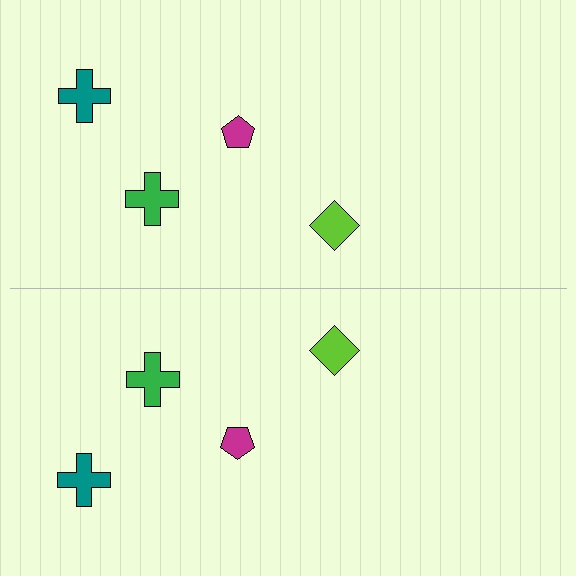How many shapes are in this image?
There are 8 shapes in this image.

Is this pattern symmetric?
Yes, this pattern has bilateral (reflection) symmetry.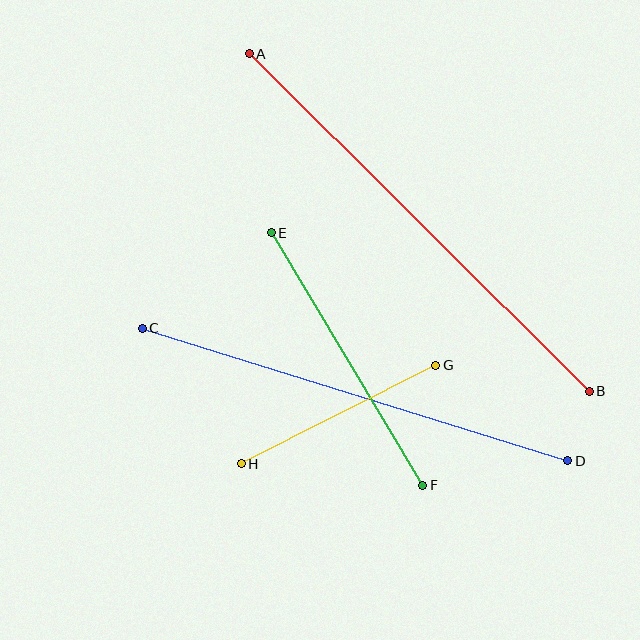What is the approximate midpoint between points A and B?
The midpoint is at approximately (419, 222) pixels.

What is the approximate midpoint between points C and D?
The midpoint is at approximately (355, 395) pixels.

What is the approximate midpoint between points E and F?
The midpoint is at approximately (347, 359) pixels.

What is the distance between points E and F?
The distance is approximately 295 pixels.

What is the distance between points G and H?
The distance is approximately 218 pixels.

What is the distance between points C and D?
The distance is approximately 446 pixels.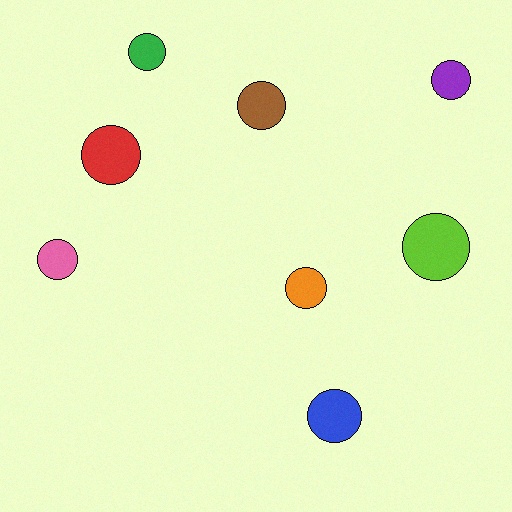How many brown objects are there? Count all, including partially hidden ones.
There is 1 brown object.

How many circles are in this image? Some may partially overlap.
There are 8 circles.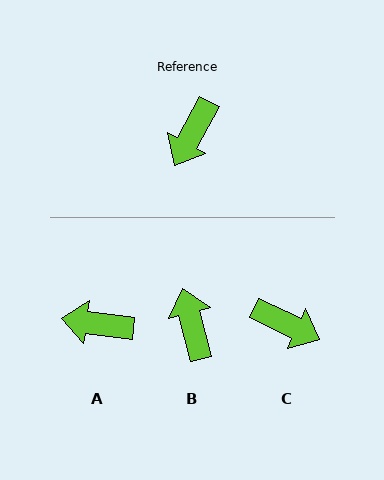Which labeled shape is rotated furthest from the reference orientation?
B, about 137 degrees away.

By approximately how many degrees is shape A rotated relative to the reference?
Approximately 69 degrees clockwise.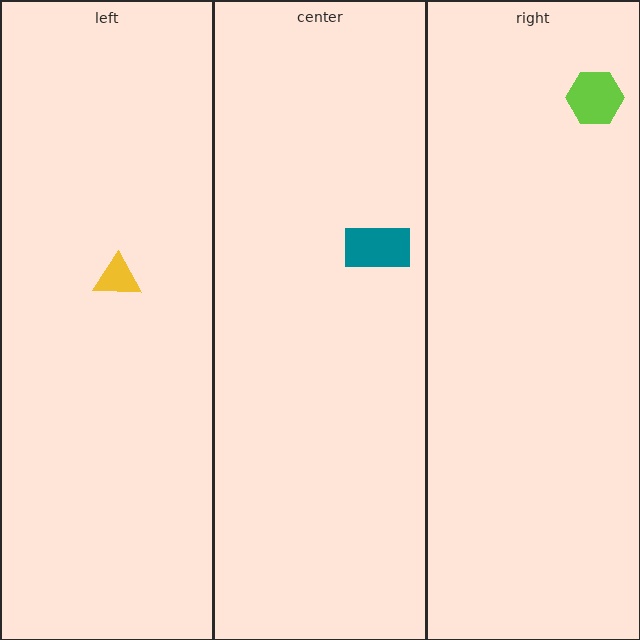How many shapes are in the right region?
1.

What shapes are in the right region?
The lime hexagon.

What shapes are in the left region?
The yellow triangle.